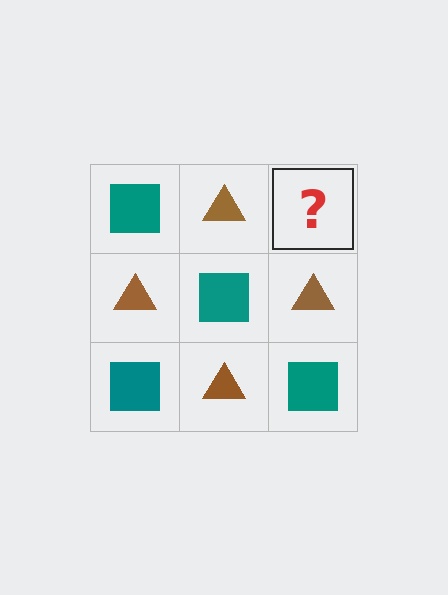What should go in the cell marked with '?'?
The missing cell should contain a teal square.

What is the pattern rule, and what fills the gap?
The rule is that it alternates teal square and brown triangle in a checkerboard pattern. The gap should be filled with a teal square.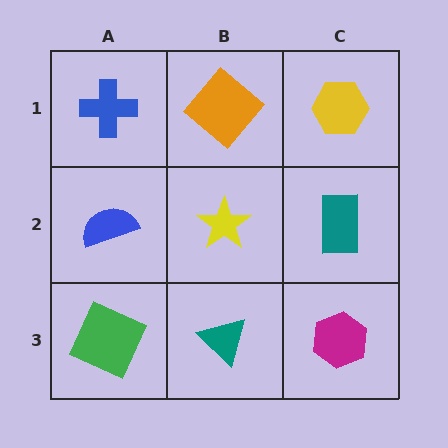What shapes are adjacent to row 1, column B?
A yellow star (row 2, column B), a blue cross (row 1, column A), a yellow hexagon (row 1, column C).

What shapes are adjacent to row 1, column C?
A teal rectangle (row 2, column C), an orange diamond (row 1, column B).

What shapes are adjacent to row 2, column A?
A blue cross (row 1, column A), a green square (row 3, column A), a yellow star (row 2, column B).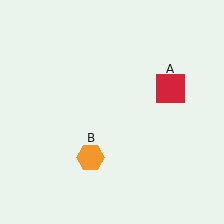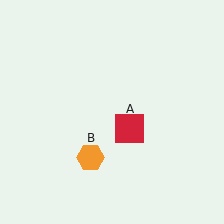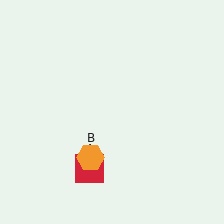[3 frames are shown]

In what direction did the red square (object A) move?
The red square (object A) moved down and to the left.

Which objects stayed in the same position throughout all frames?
Orange hexagon (object B) remained stationary.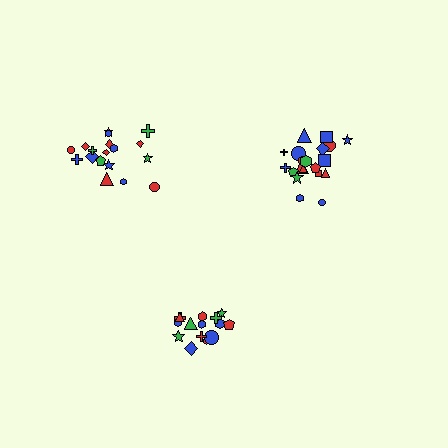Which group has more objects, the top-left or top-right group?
The top-right group.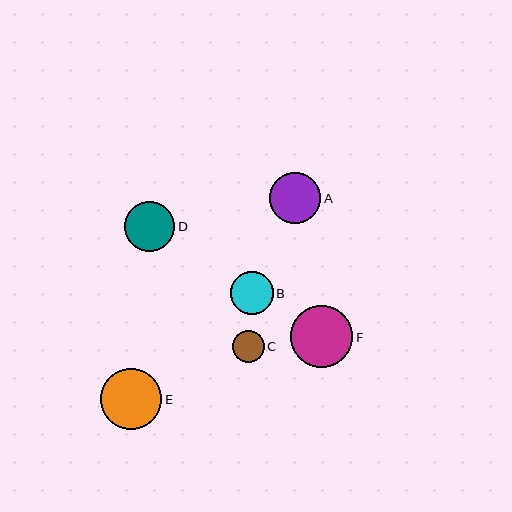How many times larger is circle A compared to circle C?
Circle A is approximately 1.6 times the size of circle C.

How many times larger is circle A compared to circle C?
Circle A is approximately 1.6 times the size of circle C.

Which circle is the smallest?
Circle C is the smallest with a size of approximately 32 pixels.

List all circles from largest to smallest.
From largest to smallest: F, E, A, D, B, C.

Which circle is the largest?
Circle F is the largest with a size of approximately 62 pixels.